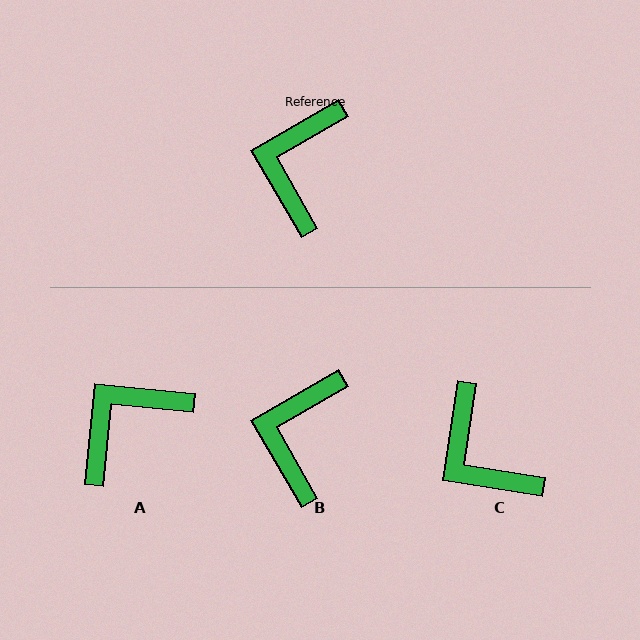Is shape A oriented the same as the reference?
No, it is off by about 35 degrees.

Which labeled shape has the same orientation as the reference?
B.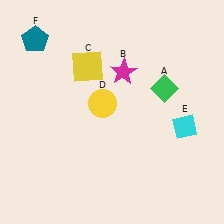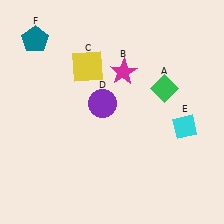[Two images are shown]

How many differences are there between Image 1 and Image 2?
There is 1 difference between the two images.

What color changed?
The circle (D) changed from yellow in Image 1 to purple in Image 2.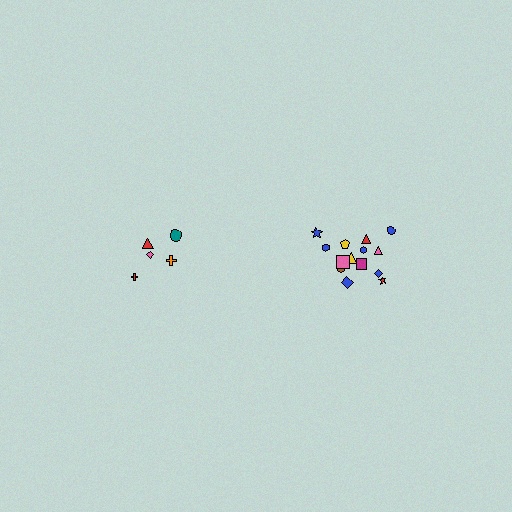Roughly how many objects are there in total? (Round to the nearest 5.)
Roughly 20 objects in total.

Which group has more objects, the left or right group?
The right group.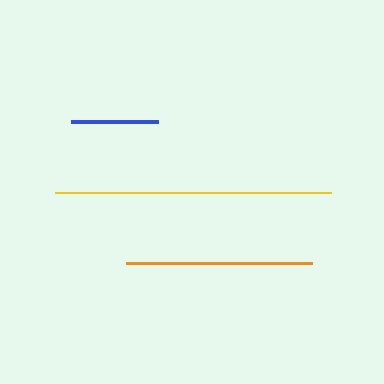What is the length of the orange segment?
The orange segment is approximately 186 pixels long.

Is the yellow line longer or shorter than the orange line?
The yellow line is longer than the orange line.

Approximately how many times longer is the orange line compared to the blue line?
The orange line is approximately 2.2 times the length of the blue line.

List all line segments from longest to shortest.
From longest to shortest: yellow, orange, blue.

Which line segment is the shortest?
The blue line is the shortest at approximately 86 pixels.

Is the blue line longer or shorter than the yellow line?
The yellow line is longer than the blue line.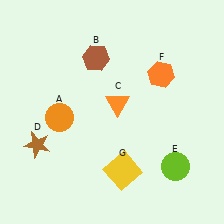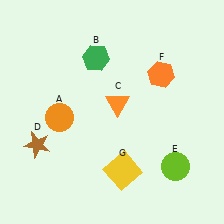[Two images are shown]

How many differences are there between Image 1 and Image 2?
There is 1 difference between the two images.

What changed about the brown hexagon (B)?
In Image 1, B is brown. In Image 2, it changed to green.